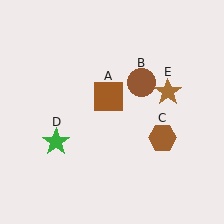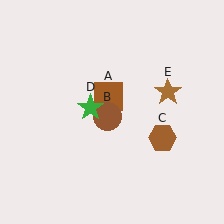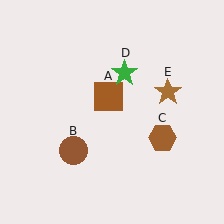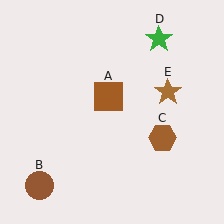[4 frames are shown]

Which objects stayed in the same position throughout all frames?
Brown square (object A) and brown hexagon (object C) and brown star (object E) remained stationary.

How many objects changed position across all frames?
2 objects changed position: brown circle (object B), green star (object D).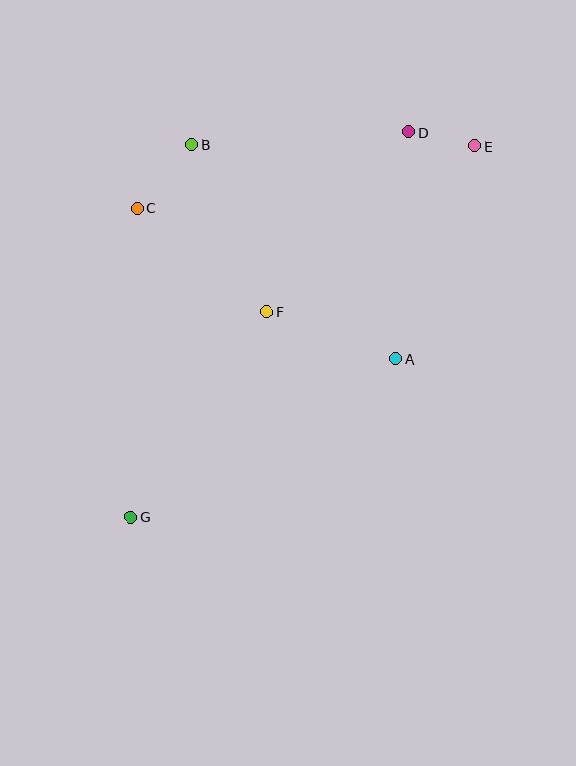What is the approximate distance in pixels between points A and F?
The distance between A and F is approximately 137 pixels.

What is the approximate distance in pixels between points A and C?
The distance between A and C is approximately 299 pixels.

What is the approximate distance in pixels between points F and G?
The distance between F and G is approximately 246 pixels.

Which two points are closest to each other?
Points D and E are closest to each other.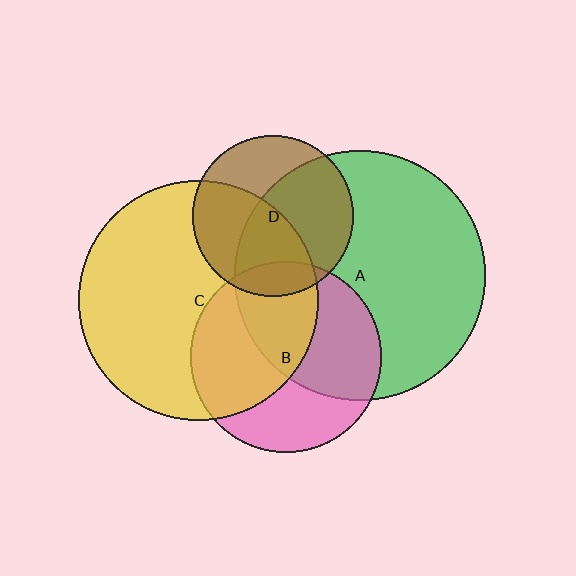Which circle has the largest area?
Circle A (green).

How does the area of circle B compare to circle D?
Approximately 1.4 times.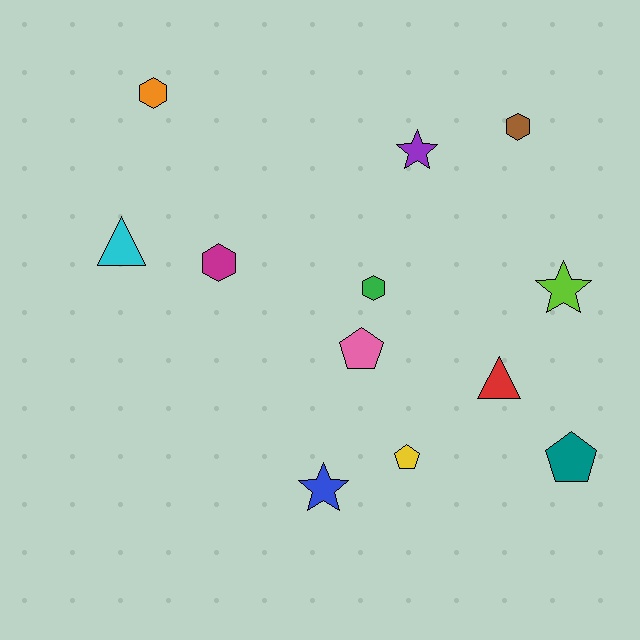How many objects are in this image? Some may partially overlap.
There are 12 objects.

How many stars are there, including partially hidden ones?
There are 3 stars.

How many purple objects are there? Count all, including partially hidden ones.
There is 1 purple object.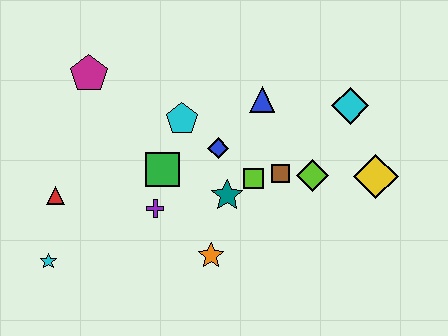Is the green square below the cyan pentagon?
Yes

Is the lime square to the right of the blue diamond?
Yes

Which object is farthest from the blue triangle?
The cyan star is farthest from the blue triangle.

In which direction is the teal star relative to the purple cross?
The teal star is to the right of the purple cross.